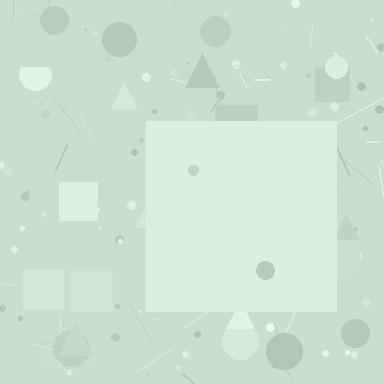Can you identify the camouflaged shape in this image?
The camouflaged shape is a square.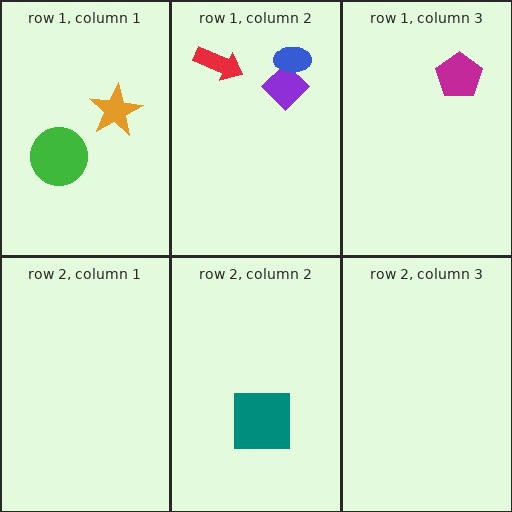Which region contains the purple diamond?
The row 1, column 2 region.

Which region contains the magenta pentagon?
The row 1, column 3 region.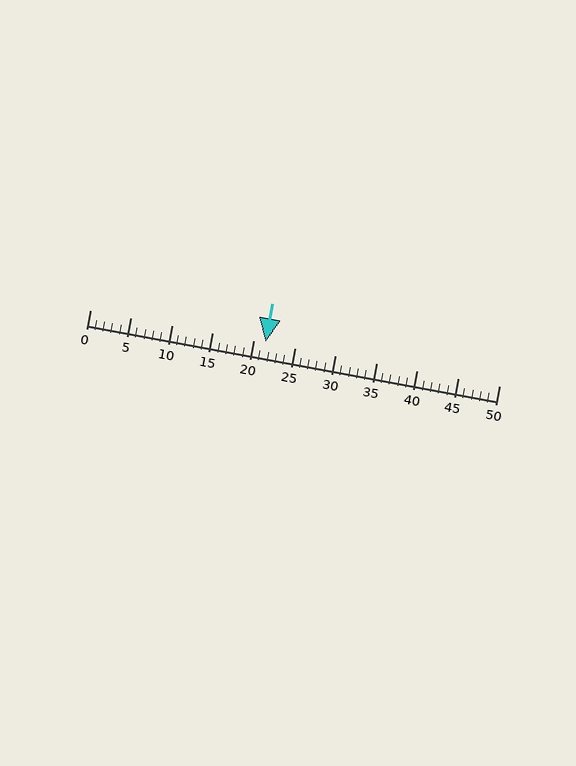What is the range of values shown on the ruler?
The ruler shows values from 0 to 50.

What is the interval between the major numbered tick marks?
The major tick marks are spaced 5 units apart.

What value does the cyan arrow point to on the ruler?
The cyan arrow points to approximately 22.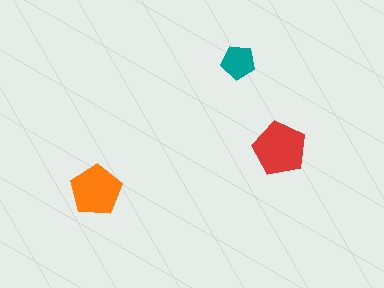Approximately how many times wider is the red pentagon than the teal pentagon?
About 1.5 times wider.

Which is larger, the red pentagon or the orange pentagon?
The red one.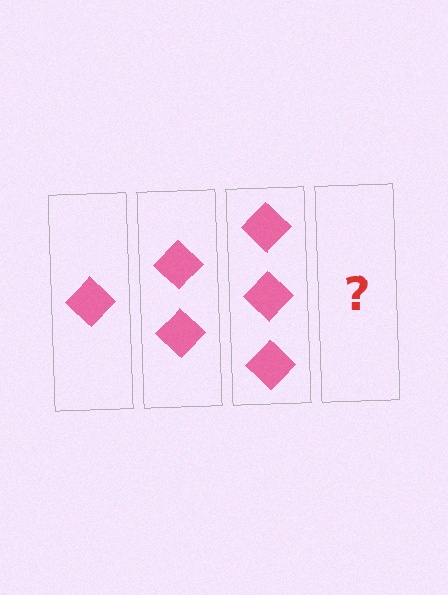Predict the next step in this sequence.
The next step is 4 diamonds.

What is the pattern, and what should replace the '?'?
The pattern is that each step adds one more diamond. The '?' should be 4 diamonds.